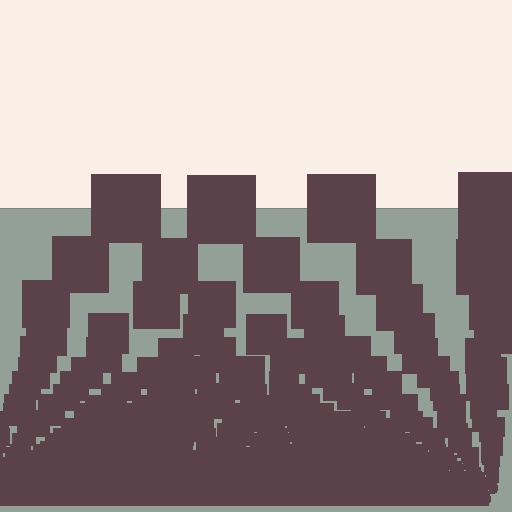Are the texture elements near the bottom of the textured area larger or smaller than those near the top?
Smaller. The gradient is inverted — elements near the bottom are smaller and denser.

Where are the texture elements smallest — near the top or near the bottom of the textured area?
Near the bottom.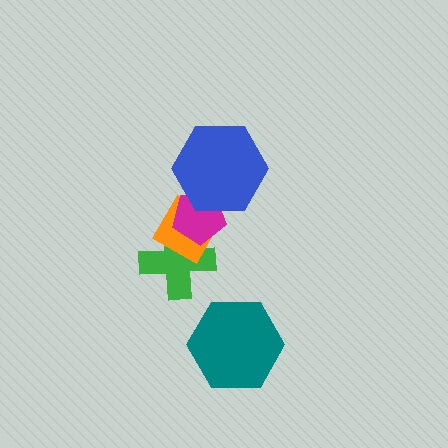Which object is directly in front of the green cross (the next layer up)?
The orange diamond is directly in front of the green cross.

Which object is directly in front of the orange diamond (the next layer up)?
The magenta pentagon is directly in front of the orange diamond.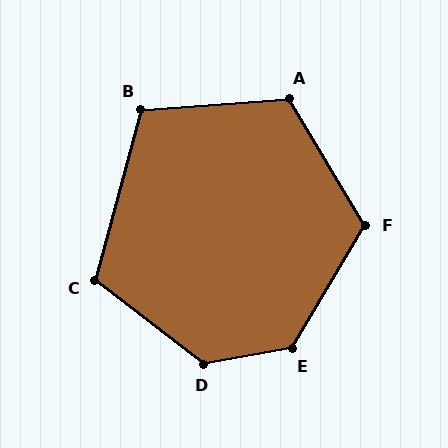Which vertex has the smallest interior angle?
B, at approximately 110 degrees.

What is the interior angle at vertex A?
Approximately 117 degrees (obtuse).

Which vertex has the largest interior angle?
D, at approximately 132 degrees.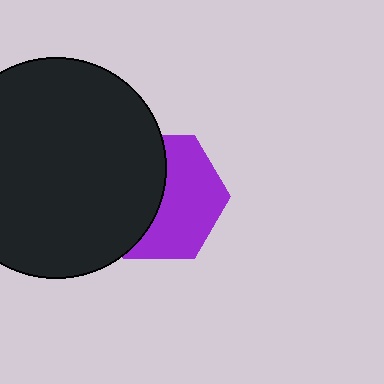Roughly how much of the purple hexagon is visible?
About half of it is visible (roughly 53%).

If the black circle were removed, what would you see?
You would see the complete purple hexagon.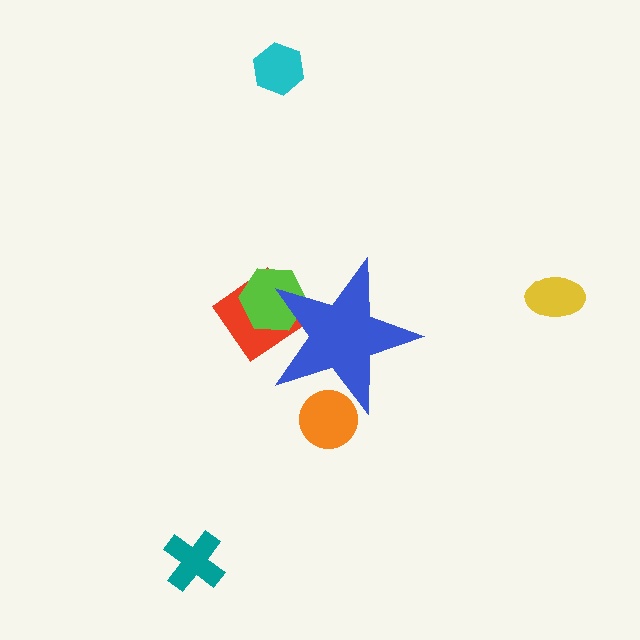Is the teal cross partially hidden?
No, the teal cross is fully visible.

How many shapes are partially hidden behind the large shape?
3 shapes are partially hidden.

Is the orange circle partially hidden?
Yes, the orange circle is partially hidden behind the blue star.